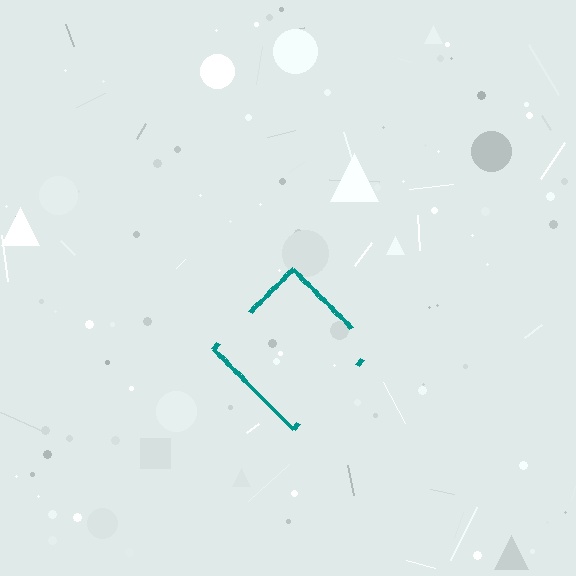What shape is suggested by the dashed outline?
The dashed outline suggests a diamond.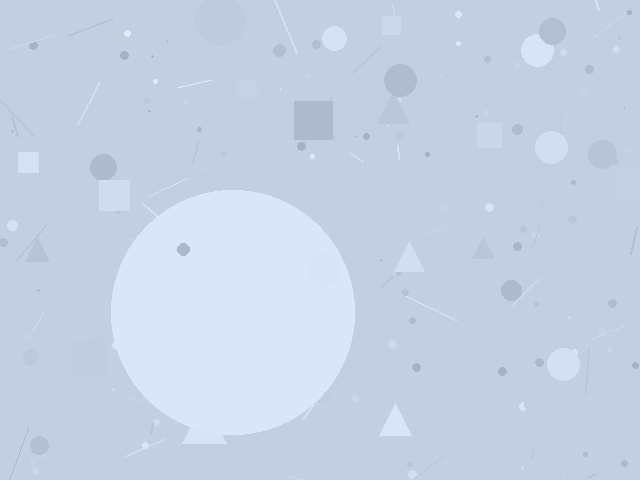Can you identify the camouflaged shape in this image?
The camouflaged shape is a circle.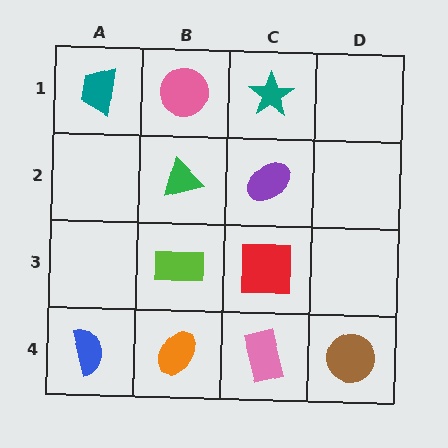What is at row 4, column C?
A pink rectangle.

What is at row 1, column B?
A pink circle.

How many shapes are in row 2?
2 shapes.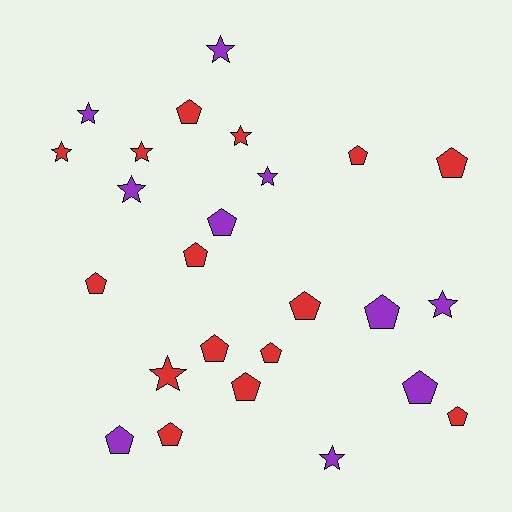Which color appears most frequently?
Red, with 15 objects.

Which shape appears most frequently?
Pentagon, with 15 objects.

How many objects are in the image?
There are 25 objects.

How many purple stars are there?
There are 6 purple stars.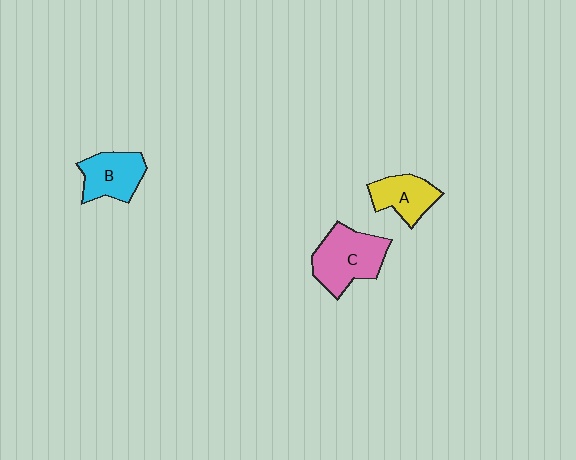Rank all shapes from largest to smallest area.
From largest to smallest: C (pink), B (cyan), A (yellow).